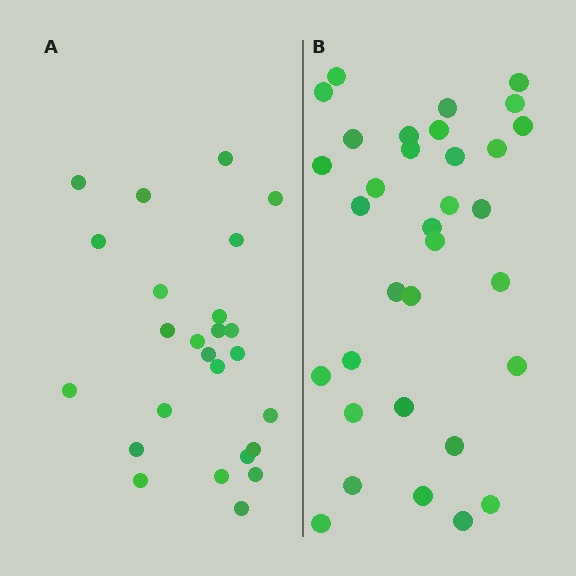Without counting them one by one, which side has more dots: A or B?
Region B (the right region) has more dots.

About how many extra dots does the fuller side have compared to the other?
Region B has roughly 8 or so more dots than region A.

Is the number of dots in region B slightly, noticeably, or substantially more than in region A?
Region B has noticeably more, but not dramatically so. The ratio is roughly 1.3 to 1.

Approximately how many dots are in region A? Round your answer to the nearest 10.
About 20 dots. (The exact count is 25, which rounds to 20.)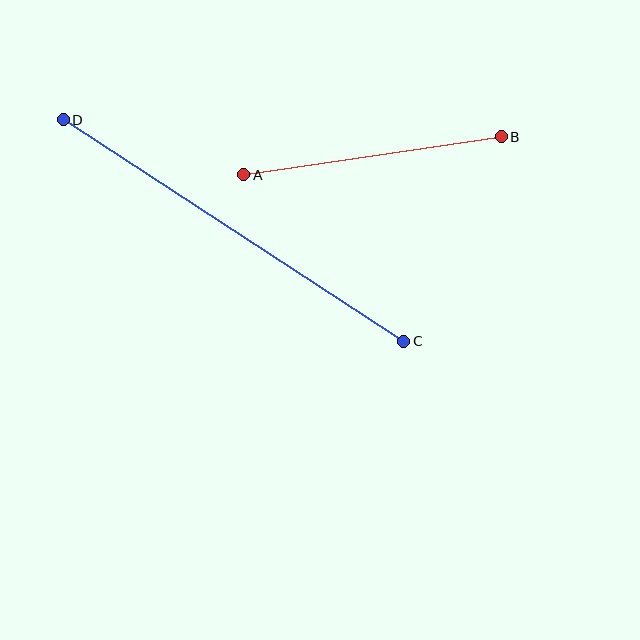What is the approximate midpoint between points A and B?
The midpoint is at approximately (373, 156) pixels.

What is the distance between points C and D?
The distance is approximately 406 pixels.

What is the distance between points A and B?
The distance is approximately 260 pixels.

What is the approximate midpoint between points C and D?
The midpoint is at approximately (233, 231) pixels.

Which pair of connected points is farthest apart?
Points C and D are farthest apart.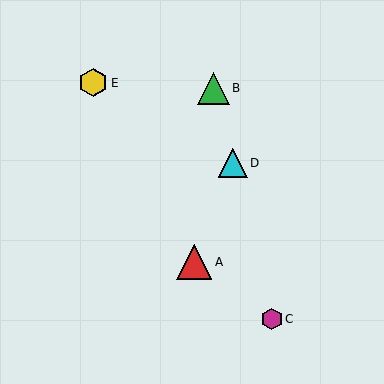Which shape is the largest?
The red triangle (labeled A) is the largest.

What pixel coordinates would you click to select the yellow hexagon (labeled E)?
Click at (93, 83) to select the yellow hexagon E.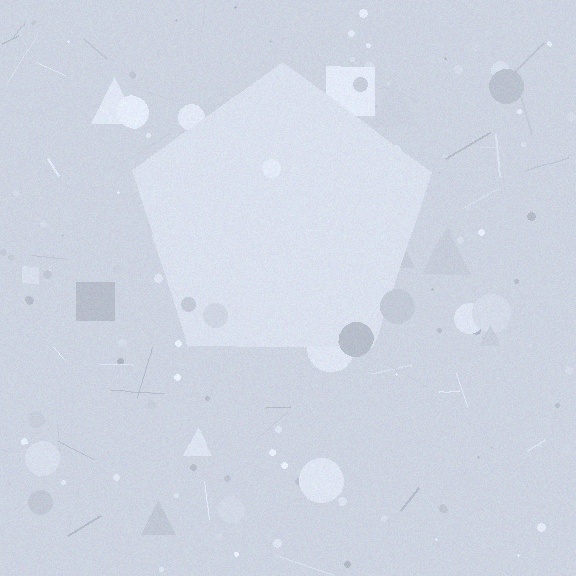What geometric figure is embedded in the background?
A pentagon is embedded in the background.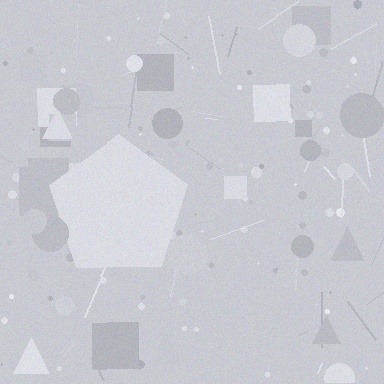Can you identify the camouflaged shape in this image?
The camouflaged shape is a pentagon.